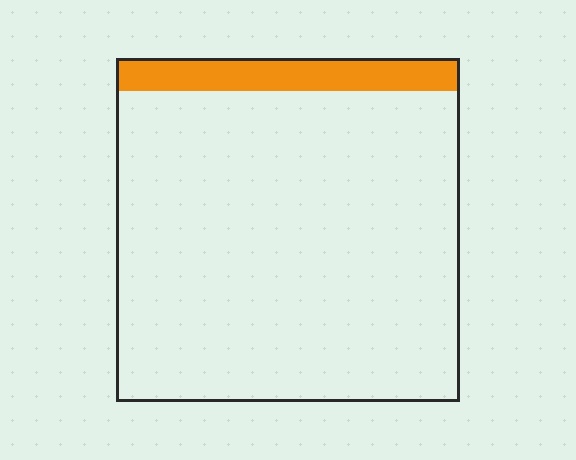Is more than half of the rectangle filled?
No.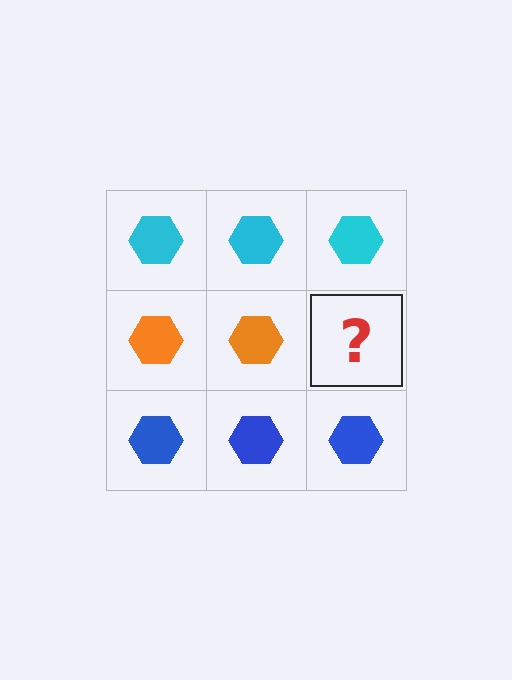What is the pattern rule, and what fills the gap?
The rule is that each row has a consistent color. The gap should be filled with an orange hexagon.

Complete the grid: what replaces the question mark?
The question mark should be replaced with an orange hexagon.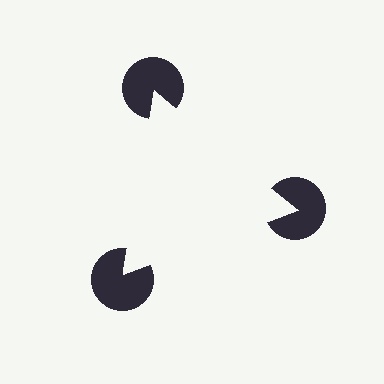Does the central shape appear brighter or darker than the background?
It typically appears slightly brighter than the background, even though no actual brightness change is drawn.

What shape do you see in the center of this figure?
An illusory triangle — its edges are inferred from the aligned wedge cuts in the pac-man discs, not physically drawn.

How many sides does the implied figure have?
3 sides.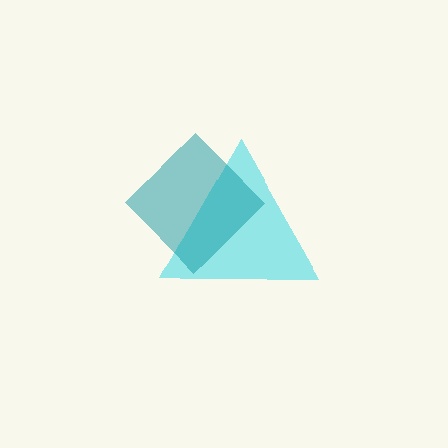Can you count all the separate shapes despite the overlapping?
Yes, there are 2 separate shapes.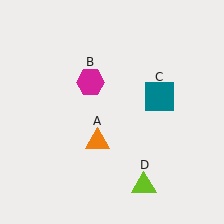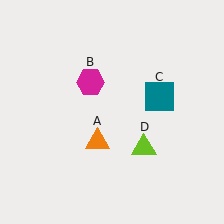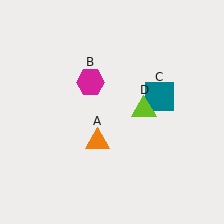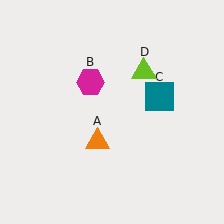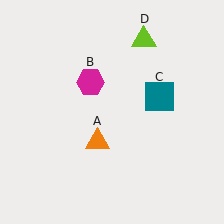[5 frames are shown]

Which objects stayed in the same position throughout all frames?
Orange triangle (object A) and magenta hexagon (object B) and teal square (object C) remained stationary.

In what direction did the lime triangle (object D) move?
The lime triangle (object D) moved up.